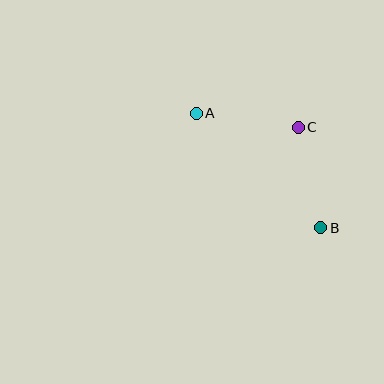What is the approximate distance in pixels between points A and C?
The distance between A and C is approximately 103 pixels.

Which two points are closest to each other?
Points B and C are closest to each other.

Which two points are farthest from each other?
Points A and B are farthest from each other.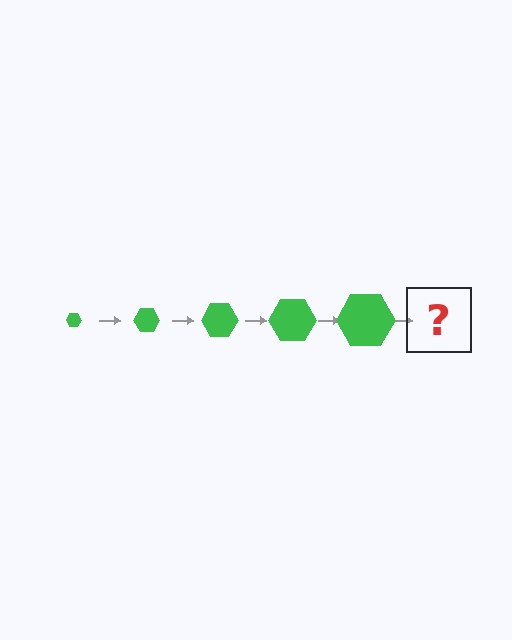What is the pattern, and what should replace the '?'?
The pattern is that the hexagon gets progressively larger each step. The '?' should be a green hexagon, larger than the previous one.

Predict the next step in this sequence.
The next step is a green hexagon, larger than the previous one.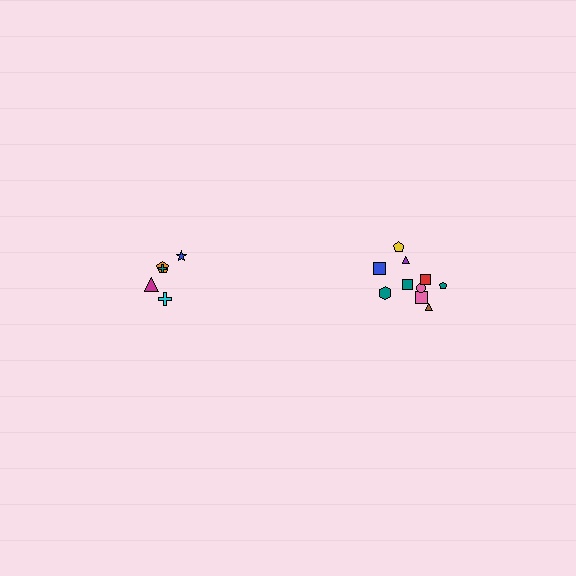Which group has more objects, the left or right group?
The right group.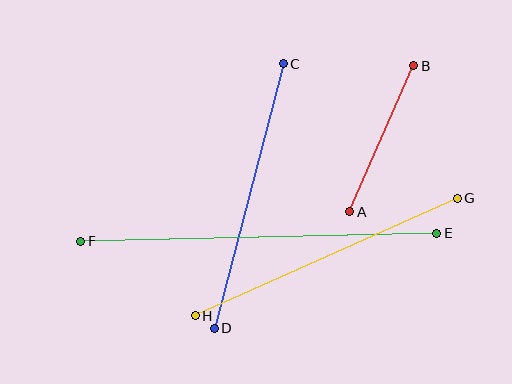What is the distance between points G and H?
The distance is approximately 287 pixels.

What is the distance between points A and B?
The distance is approximately 159 pixels.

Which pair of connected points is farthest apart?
Points E and F are farthest apart.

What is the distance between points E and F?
The distance is approximately 356 pixels.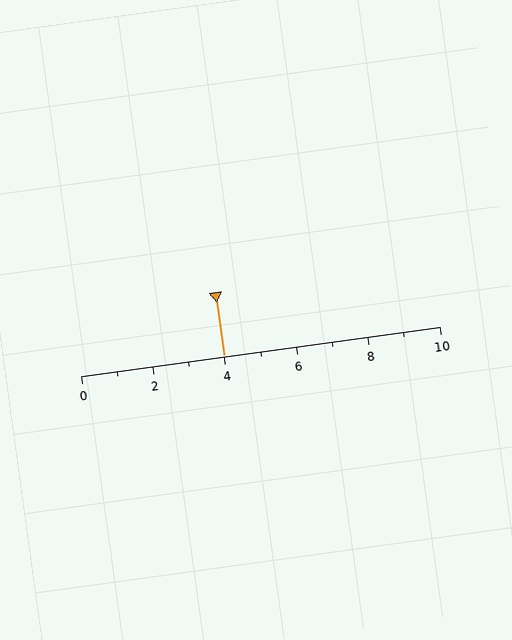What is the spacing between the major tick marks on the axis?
The major ticks are spaced 2 apart.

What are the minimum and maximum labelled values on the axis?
The axis runs from 0 to 10.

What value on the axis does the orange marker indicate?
The marker indicates approximately 4.